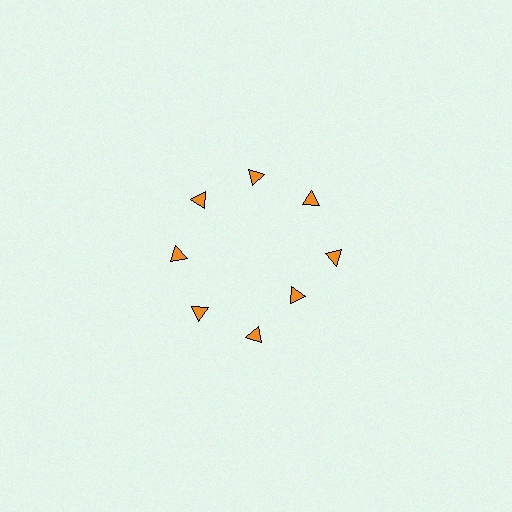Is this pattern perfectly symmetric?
No. The 8 orange triangles are arranged in a ring, but one element near the 4 o'clock position is pulled inward toward the center, breaking the 8-fold rotational symmetry.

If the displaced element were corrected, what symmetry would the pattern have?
It would have 8-fold rotational symmetry — the pattern would map onto itself every 45 degrees.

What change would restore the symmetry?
The symmetry would be restored by moving it outward, back onto the ring so that all 8 triangles sit at equal angles and equal distance from the center.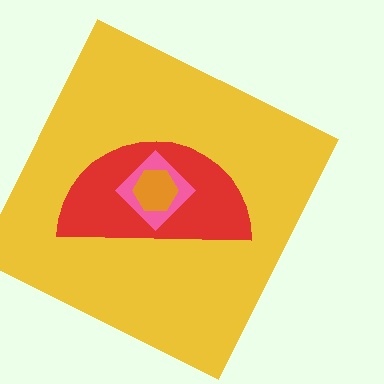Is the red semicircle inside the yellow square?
Yes.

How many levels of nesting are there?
4.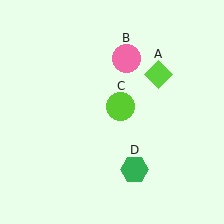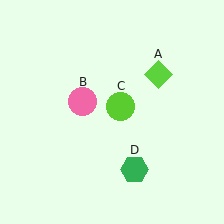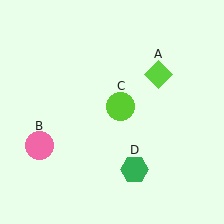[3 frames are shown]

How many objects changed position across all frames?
1 object changed position: pink circle (object B).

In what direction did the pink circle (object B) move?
The pink circle (object B) moved down and to the left.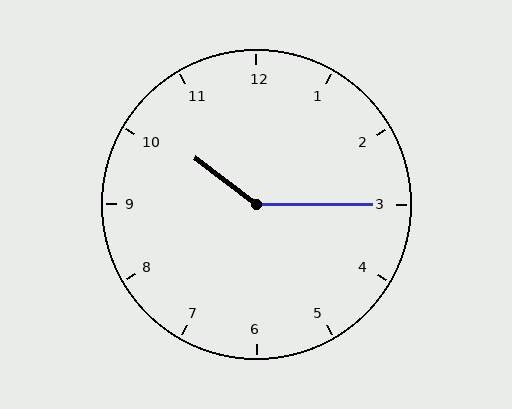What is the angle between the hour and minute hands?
Approximately 142 degrees.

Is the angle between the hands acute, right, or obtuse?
It is obtuse.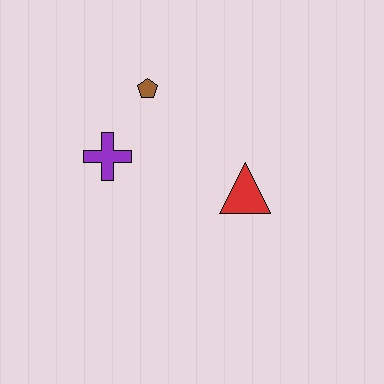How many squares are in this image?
There are no squares.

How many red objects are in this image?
There is 1 red object.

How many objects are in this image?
There are 3 objects.